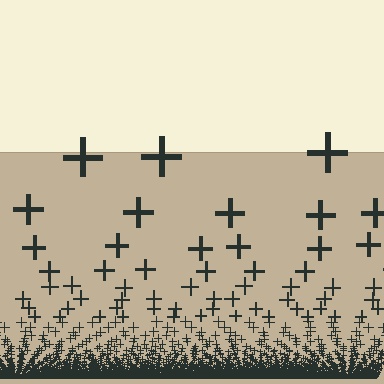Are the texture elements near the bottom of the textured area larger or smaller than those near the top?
Smaller. The gradient is inverted — elements near the bottom are smaller and denser.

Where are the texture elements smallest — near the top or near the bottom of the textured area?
Near the bottom.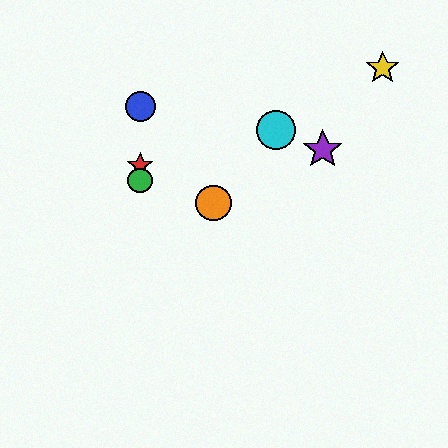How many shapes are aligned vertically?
3 shapes (the red star, the blue circle, the green circle) are aligned vertically.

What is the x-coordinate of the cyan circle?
The cyan circle is at x≈276.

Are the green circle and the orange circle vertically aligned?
No, the green circle is at x≈140 and the orange circle is at x≈213.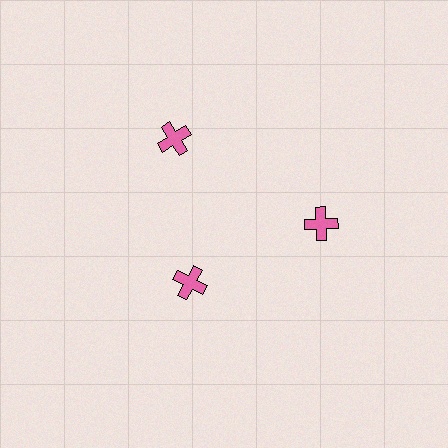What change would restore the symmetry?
The symmetry would be restored by moving it outward, back onto the ring so that all 3 crosses sit at equal angles and equal distance from the center.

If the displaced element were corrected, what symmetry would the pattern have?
It would have 3-fold rotational symmetry — the pattern would map onto itself every 120 degrees.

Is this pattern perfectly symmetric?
No. The 3 pink crosses are arranged in a ring, but one element near the 7 o'clock position is pulled inward toward the center, breaking the 3-fold rotational symmetry.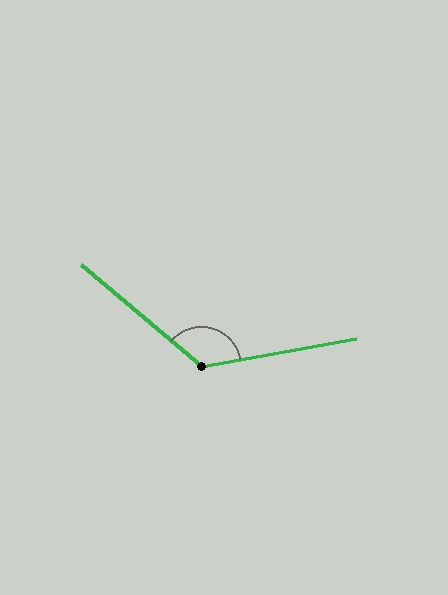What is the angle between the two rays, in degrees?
Approximately 130 degrees.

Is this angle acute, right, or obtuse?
It is obtuse.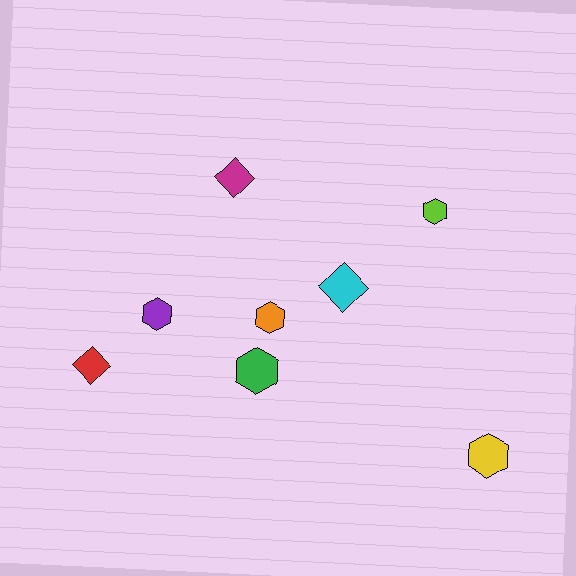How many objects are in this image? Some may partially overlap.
There are 8 objects.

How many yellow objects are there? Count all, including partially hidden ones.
There is 1 yellow object.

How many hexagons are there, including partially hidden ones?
There are 5 hexagons.